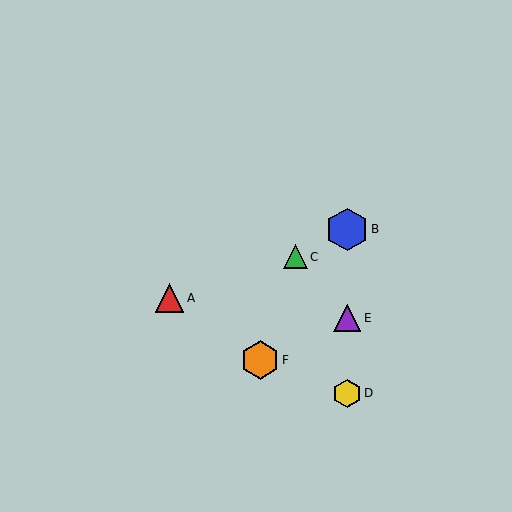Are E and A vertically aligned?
No, E is at x≈347 and A is at x≈169.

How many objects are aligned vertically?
3 objects (B, D, E) are aligned vertically.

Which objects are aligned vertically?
Objects B, D, E are aligned vertically.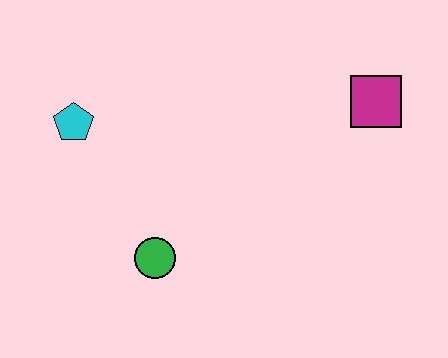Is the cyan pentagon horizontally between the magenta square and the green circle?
No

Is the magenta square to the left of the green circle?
No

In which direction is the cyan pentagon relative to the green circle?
The cyan pentagon is above the green circle.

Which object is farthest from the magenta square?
The cyan pentagon is farthest from the magenta square.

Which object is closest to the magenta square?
The green circle is closest to the magenta square.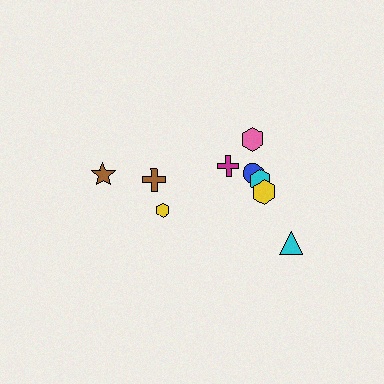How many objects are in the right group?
There are 6 objects.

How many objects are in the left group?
There are 3 objects.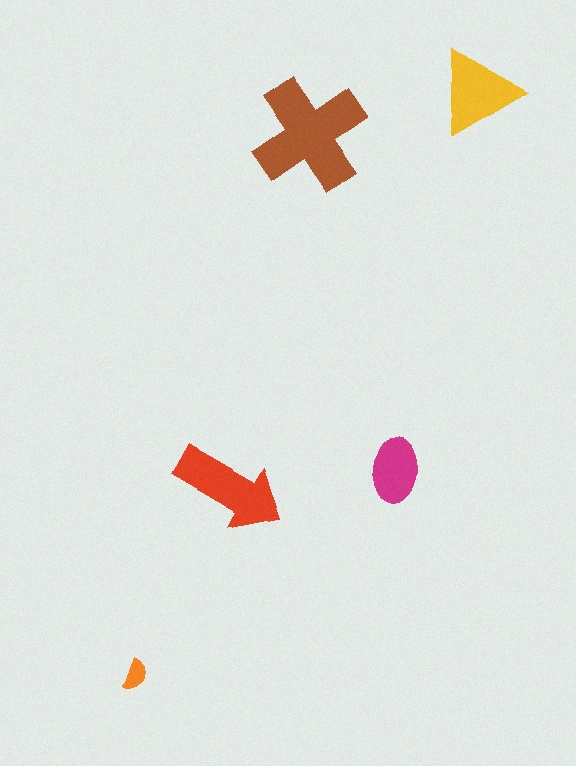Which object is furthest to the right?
The yellow triangle is rightmost.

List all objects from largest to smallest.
The brown cross, the red arrow, the yellow triangle, the magenta ellipse, the orange semicircle.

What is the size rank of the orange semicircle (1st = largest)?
5th.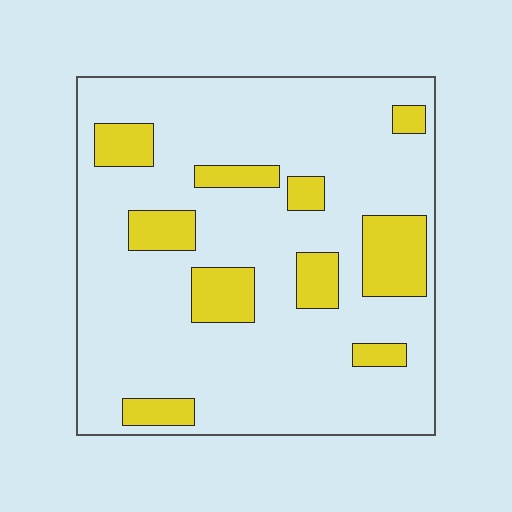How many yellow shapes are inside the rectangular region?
10.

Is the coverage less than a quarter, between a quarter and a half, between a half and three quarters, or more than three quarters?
Less than a quarter.